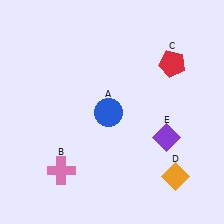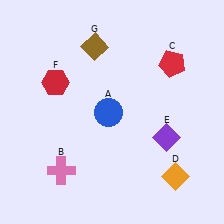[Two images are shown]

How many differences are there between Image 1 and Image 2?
There are 2 differences between the two images.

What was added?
A red hexagon (F), a brown diamond (G) were added in Image 2.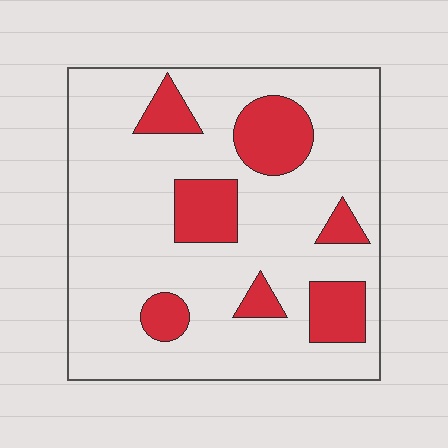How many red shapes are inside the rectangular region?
7.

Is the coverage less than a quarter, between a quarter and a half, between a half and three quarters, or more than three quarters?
Less than a quarter.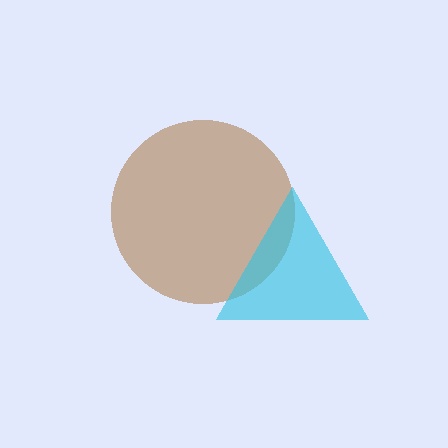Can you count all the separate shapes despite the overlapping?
Yes, there are 2 separate shapes.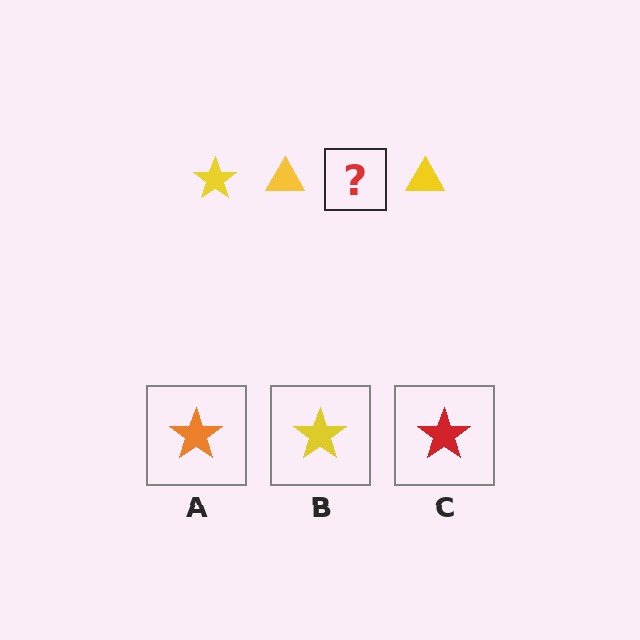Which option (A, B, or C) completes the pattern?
B.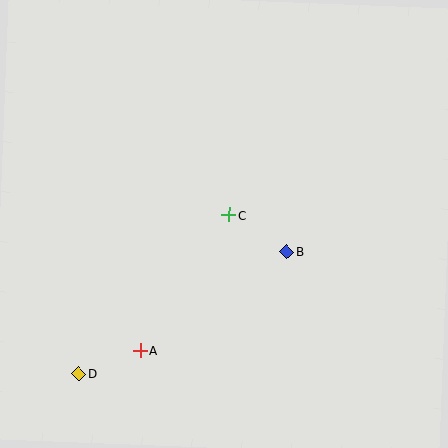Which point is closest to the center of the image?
Point C at (229, 215) is closest to the center.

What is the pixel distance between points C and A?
The distance between C and A is 162 pixels.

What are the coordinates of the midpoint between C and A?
The midpoint between C and A is at (185, 283).